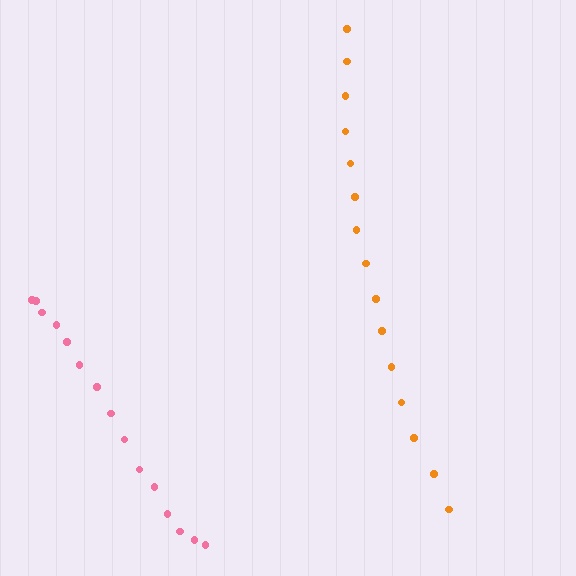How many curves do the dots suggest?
There are 2 distinct paths.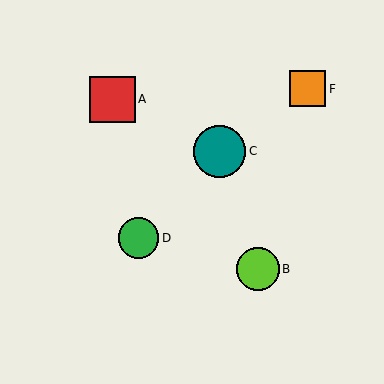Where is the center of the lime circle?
The center of the lime circle is at (258, 269).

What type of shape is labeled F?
Shape F is an orange square.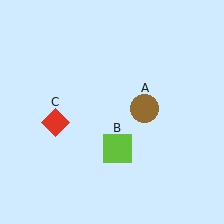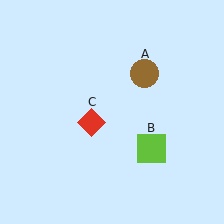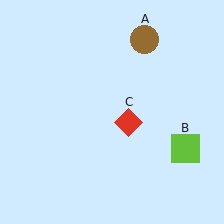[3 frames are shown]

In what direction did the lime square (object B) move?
The lime square (object B) moved right.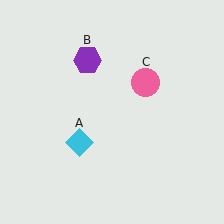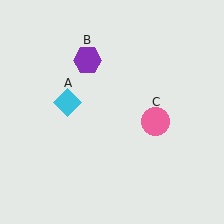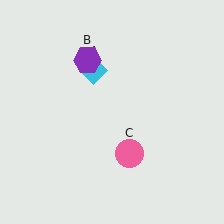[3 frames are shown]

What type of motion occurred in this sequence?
The cyan diamond (object A), pink circle (object C) rotated clockwise around the center of the scene.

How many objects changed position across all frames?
2 objects changed position: cyan diamond (object A), pink circle (object C).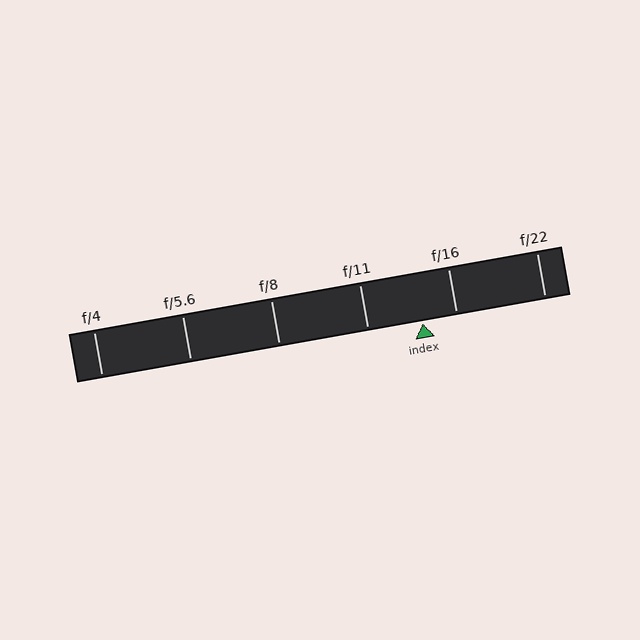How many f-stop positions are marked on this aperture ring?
There are 6 f-stop positions marked.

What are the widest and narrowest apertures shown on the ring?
The widest aperture shown is f/4 and the narrowest is f/22.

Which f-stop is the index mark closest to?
The index mark is closest to f/16.